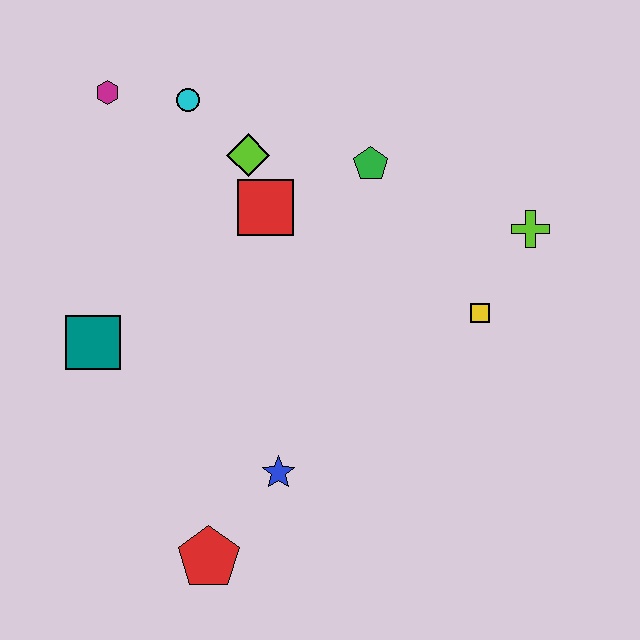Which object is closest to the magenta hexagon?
The cyan circle is closest to the magenta hexagon.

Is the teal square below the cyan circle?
Yes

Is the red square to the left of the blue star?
Yes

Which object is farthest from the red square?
The red pentagon is farthest from the red square.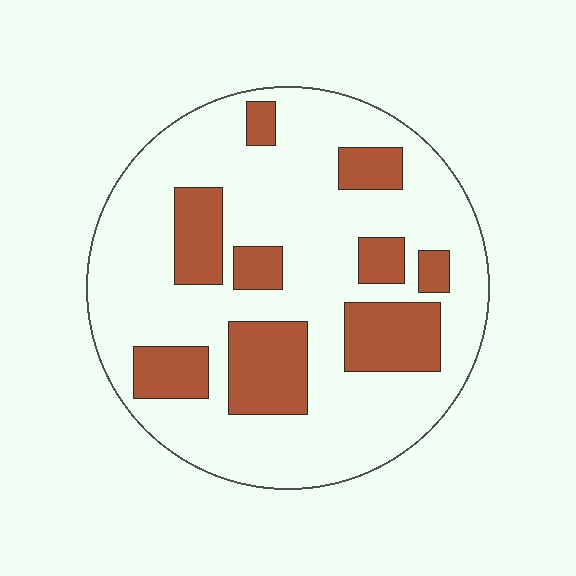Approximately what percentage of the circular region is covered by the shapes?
Approximately 25%.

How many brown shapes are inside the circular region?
9.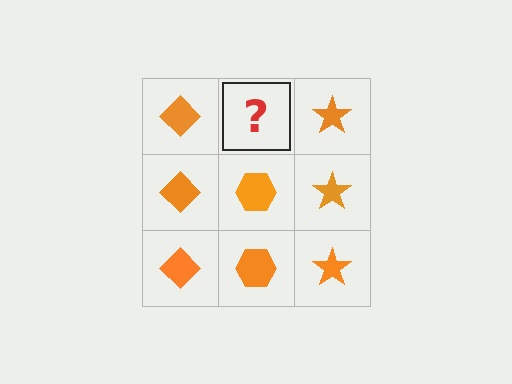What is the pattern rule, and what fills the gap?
The rule is that each column has a consistent shape. The gap should be filled with an orange hexagon.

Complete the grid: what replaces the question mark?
The question mark should be replaced with an orange hexagon.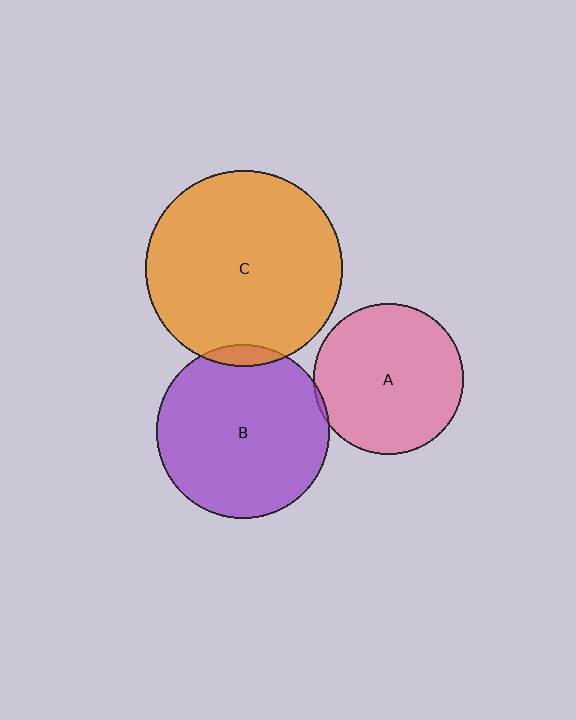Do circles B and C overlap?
Yes.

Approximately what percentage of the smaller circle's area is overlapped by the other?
Approximately 5%.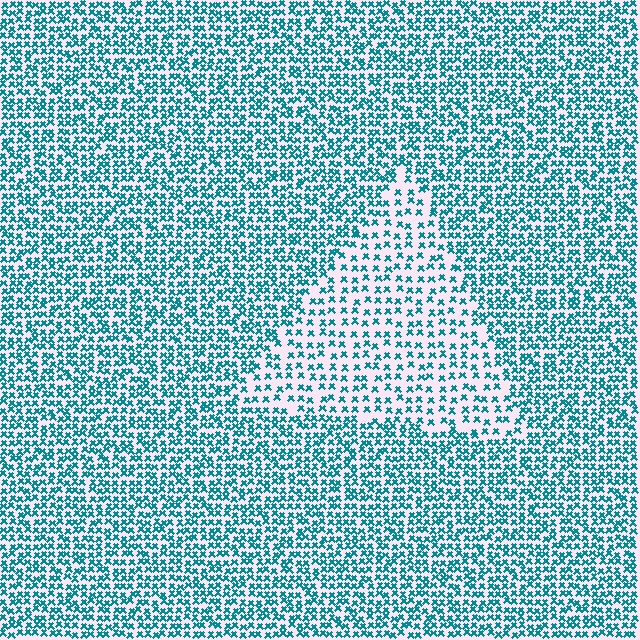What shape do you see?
I see a triangle.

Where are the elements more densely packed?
The elements are more densely packed outside the triangle boundary.